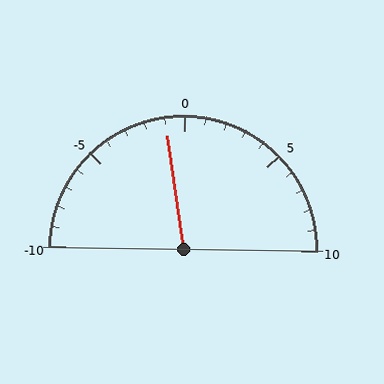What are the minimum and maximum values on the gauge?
The gauge ranges from -10 to 10.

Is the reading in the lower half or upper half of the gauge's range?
The reading is in the lower half of the range (-10 to 10).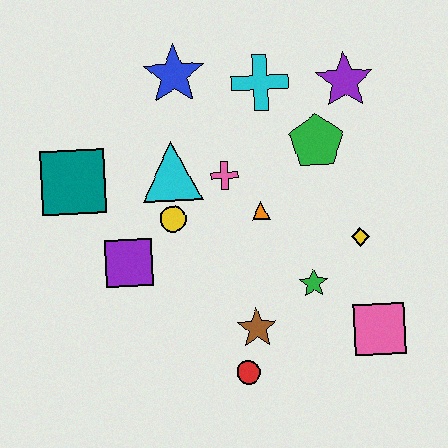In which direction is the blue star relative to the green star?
The blue star is above the green star.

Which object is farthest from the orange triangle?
The teal square is farthest from the orange triangle.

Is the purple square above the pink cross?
No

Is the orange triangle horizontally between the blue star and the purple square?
No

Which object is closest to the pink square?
The green star is closest to the pink square.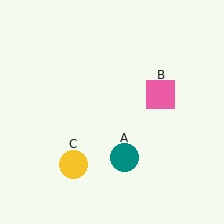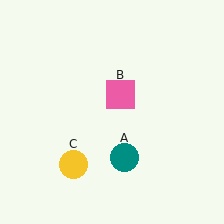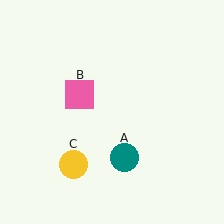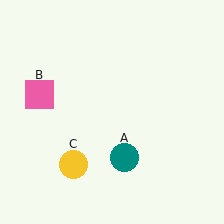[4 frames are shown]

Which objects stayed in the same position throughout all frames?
Teal circle (object A) and yellow circle (object C) remained stationary.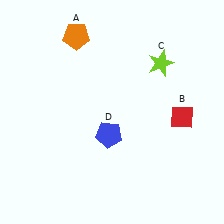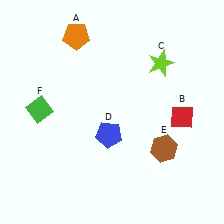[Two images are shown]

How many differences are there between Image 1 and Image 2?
There are 2 differences between the two images.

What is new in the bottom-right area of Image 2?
A brown hexagon (E) was added in the bottom-right area of Image 2.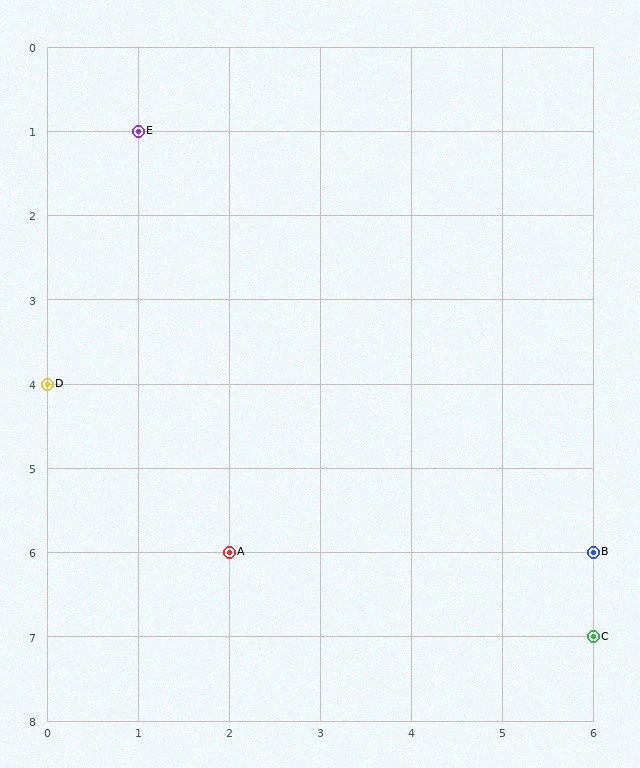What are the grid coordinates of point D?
Point D is at grid coordinates (0, 4).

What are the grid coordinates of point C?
Point C is at grid coordinates (6, 7).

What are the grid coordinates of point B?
Point B is at grid coordinates (6, 6).